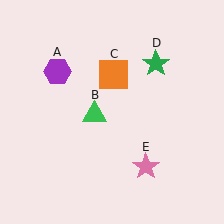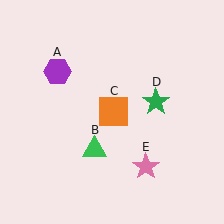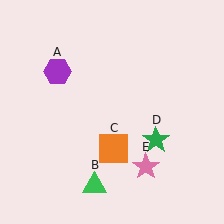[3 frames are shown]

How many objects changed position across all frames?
3 objects changed position: green triangle (object B), orange square (object C), green star (object D).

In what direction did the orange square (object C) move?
The orange square (object C) moved down.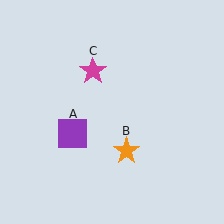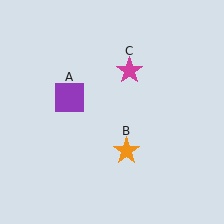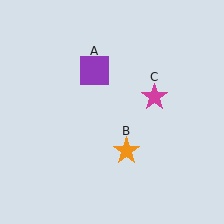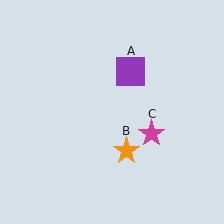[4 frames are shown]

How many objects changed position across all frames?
2 objects changed position: purple square (object A), magenta star (object C).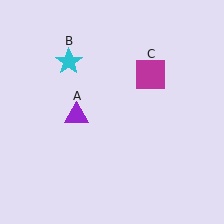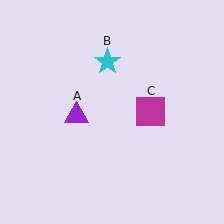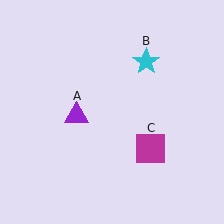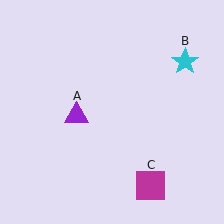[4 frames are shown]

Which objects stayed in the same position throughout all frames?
Purple triangle (object A) remained stationary.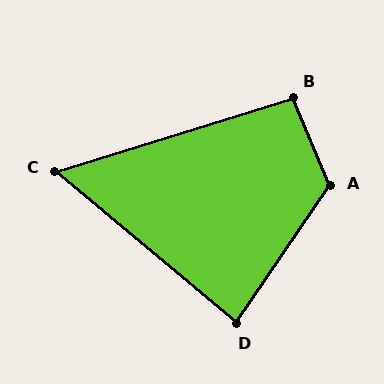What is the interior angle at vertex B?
Approximately 96 degrees (obtuse).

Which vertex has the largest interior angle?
A, at approximately 123 degrees.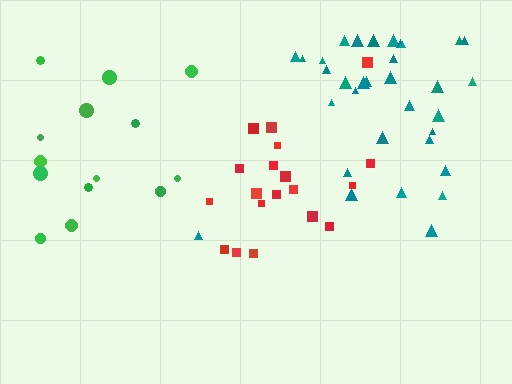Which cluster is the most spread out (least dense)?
Green.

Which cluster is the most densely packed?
Red.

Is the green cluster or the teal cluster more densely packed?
Teal.